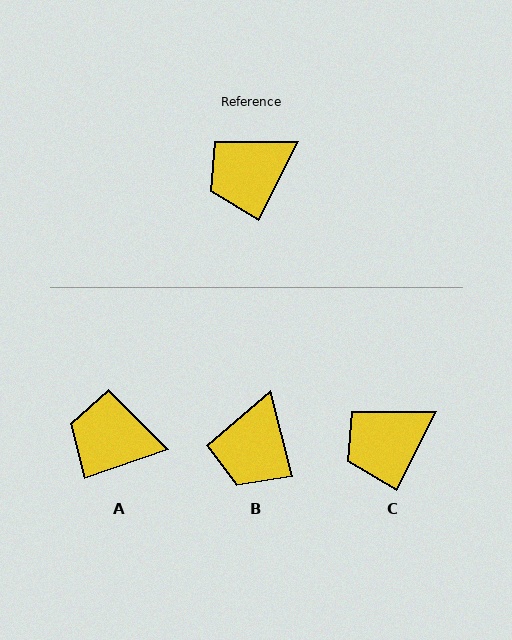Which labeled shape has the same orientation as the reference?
C.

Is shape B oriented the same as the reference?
No, it is off by about 41 degrees.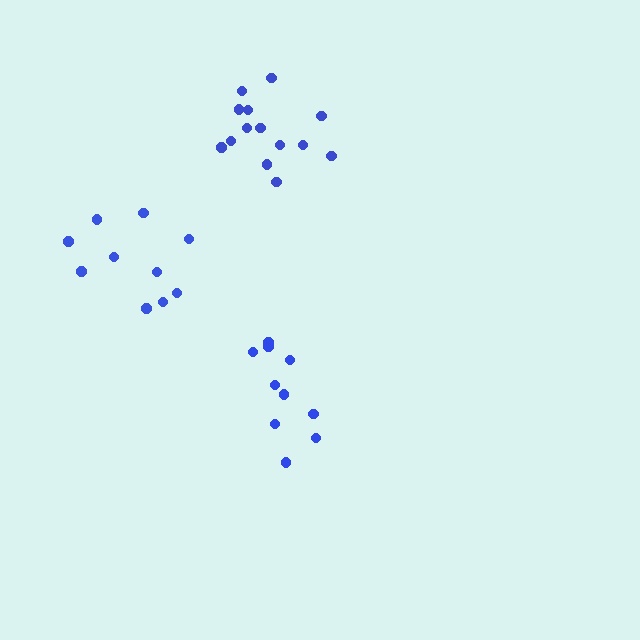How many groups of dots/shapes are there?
There are 3 groups.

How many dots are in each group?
Group 1: 14 dots, Group 2: 10 dots, Group 3: 10 dots (34 total).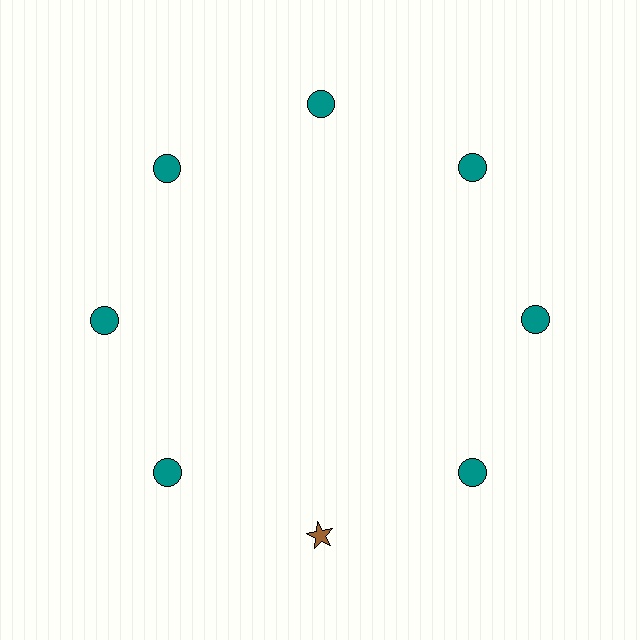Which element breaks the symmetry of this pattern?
The brown star at roughly the 6 o'clock position breaks the symmetry. All other shapes are teal circles.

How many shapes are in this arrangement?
There are 8 shapes arranged in a ring pattern.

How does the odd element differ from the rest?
It differs in both color (brown instead of teal) and shape (star instead of circle).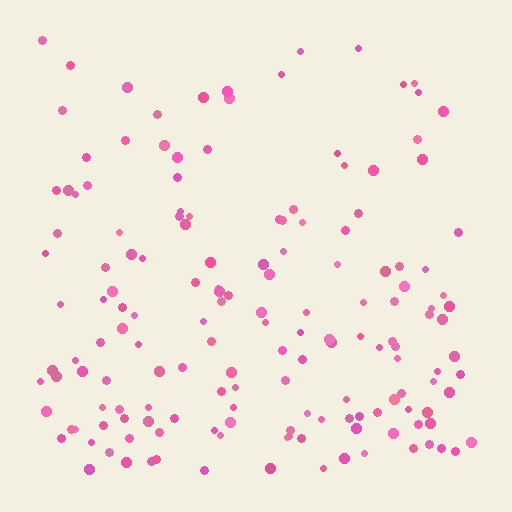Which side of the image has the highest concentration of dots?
The bottom.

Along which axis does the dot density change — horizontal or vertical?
Vertical.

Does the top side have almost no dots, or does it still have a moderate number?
Still a moderate number, just noticeably fewer than the bottom.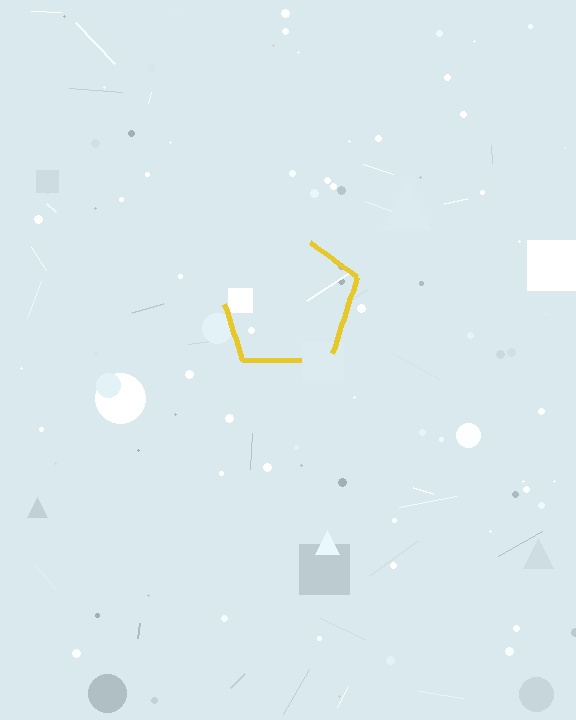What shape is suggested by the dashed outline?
The dashed outline suggests a pentagon.